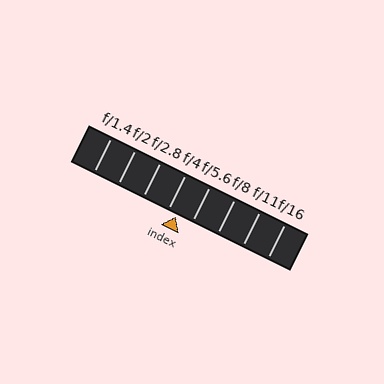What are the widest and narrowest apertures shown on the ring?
The widest aperture shown is f/1.4 and the narrowest is f/16.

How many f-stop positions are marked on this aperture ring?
There are 8 f-stop positions marked.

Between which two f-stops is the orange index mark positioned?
The index mark is between f/4 and f/5.6.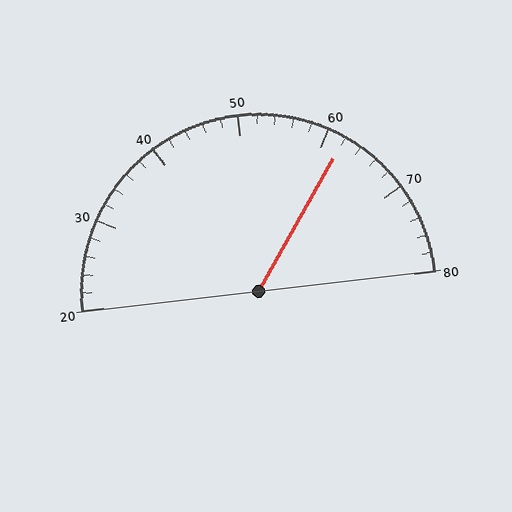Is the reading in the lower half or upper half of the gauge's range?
The reading is in the upper half of the range (20 to 80).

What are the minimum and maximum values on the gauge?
The gauge ranges from 20 to 80.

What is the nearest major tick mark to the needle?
The nearest major tick mark is 60.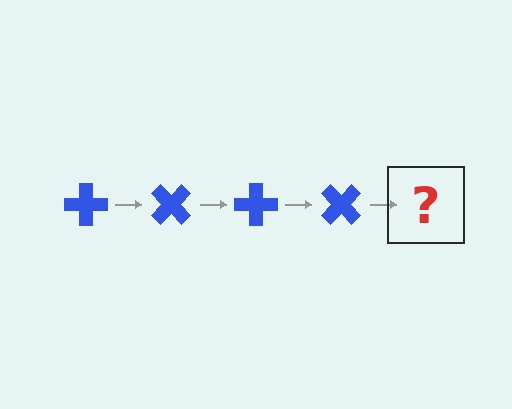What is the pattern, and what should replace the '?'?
The pattern is that the cross rotates 45 degrees each step. The '?' should be a blue cross rotated 180 degrees.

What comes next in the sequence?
The next element should be a blue cross rotated 180 degrees.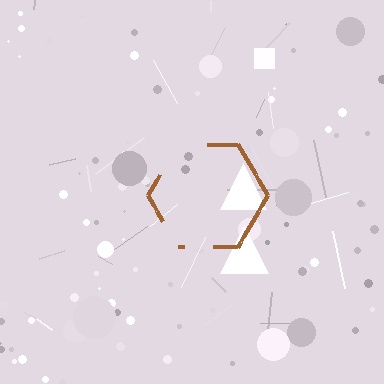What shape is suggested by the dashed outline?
The dashed outline suggests a hexagon.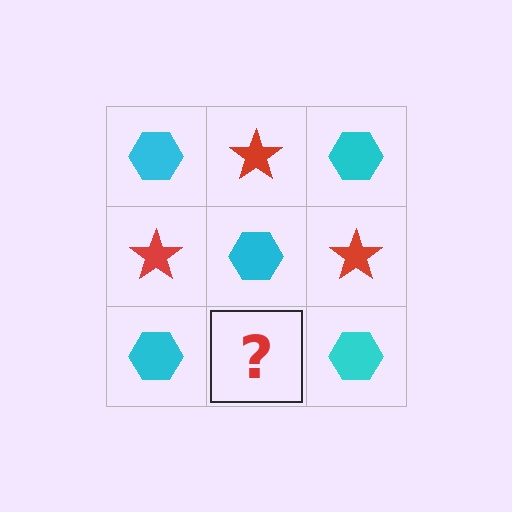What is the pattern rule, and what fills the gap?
The rule is that it alternates cyan hexagon and red star in a checkerboard pattern. The gap should be filled with a red star.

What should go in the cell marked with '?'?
The missing cell should contain a red star.